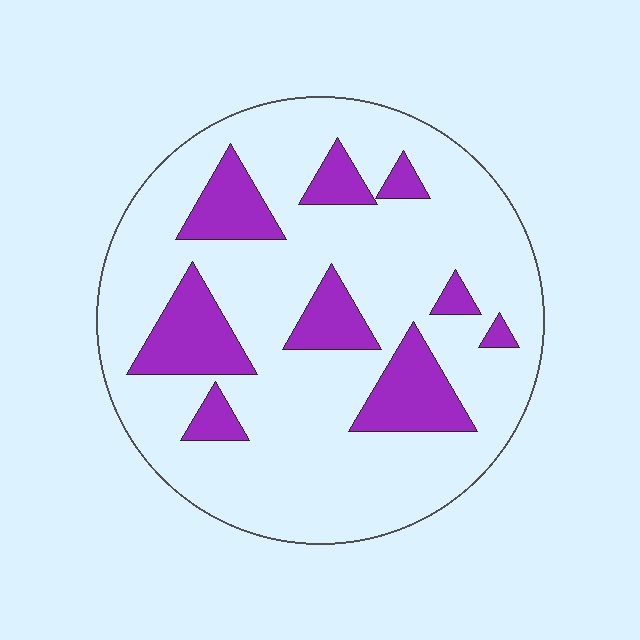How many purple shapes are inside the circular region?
9.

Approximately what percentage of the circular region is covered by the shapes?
Approximately 20%.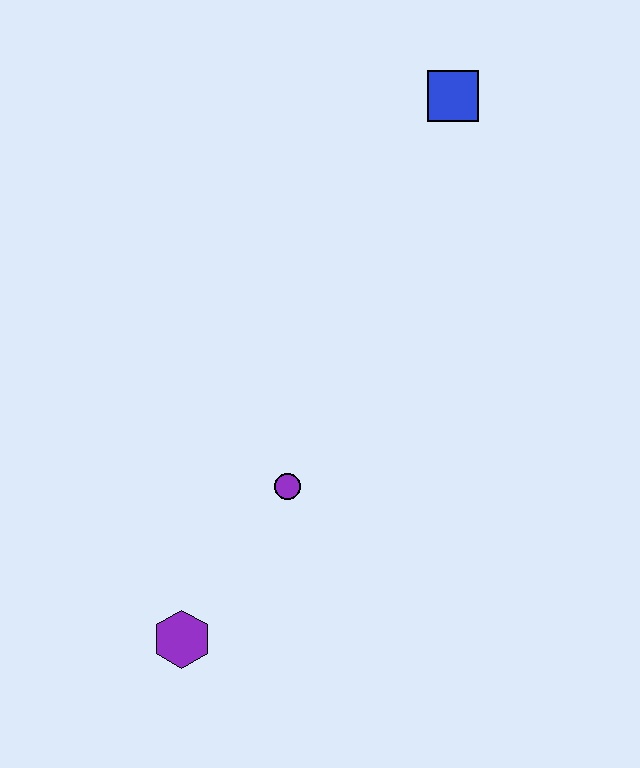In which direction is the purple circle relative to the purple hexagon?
The purple circle is above the purple hexagon.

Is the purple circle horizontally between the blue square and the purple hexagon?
Yes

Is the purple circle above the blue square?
No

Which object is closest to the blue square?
The purple circle is closest to the blue square.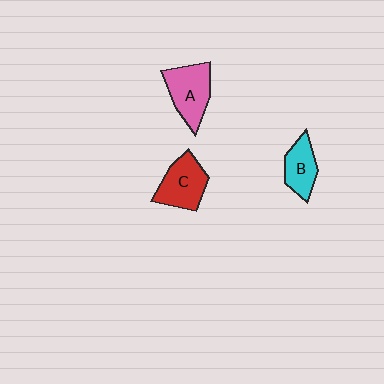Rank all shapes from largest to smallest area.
From largest to smallest: A (pink), C (red), B (cyan).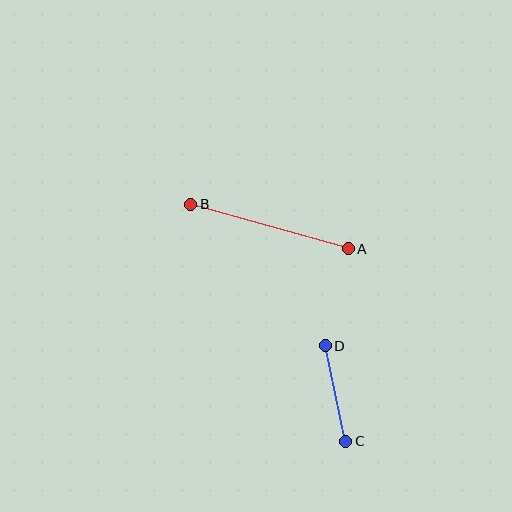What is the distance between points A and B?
The distance is approximately 163 pixels.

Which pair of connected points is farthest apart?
Points A and B are farthest apart.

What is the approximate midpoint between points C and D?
The midpoint is at approximately (335, 394) pixels.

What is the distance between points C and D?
The distance is approximately 98 pixels.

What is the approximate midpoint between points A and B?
The midpoint is at approximately (270, 226) pixels.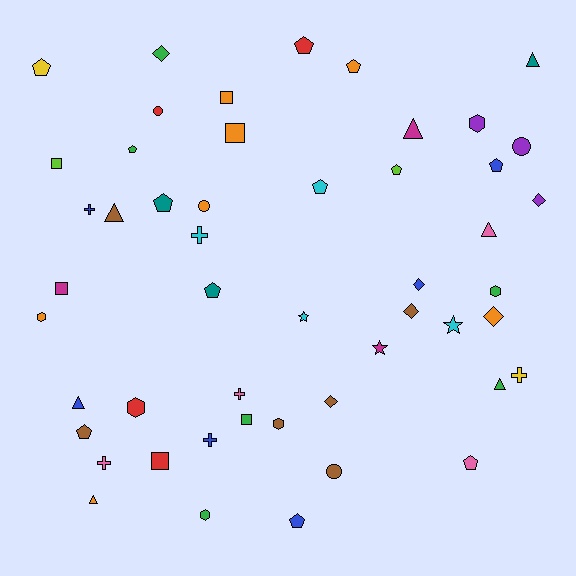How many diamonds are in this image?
There are 6 diamonds.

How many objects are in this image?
There are 50 objects.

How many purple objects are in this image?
There are 3 purple objects.